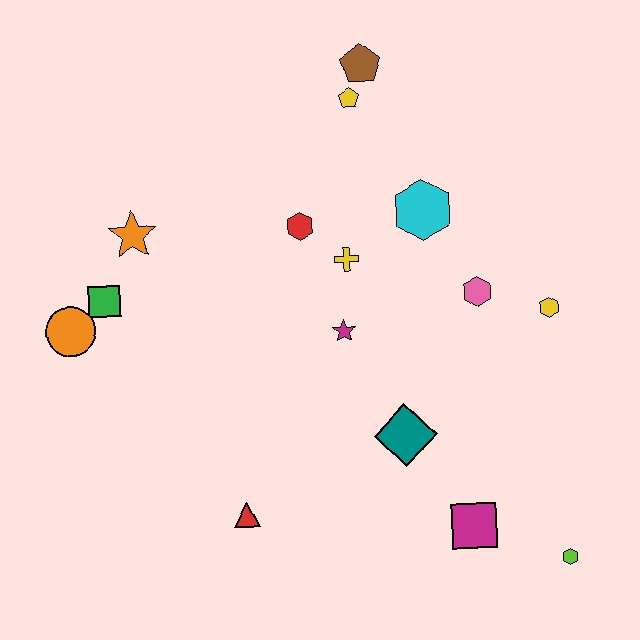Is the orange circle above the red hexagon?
No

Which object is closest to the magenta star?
The yellow cross is closest to the magenta star.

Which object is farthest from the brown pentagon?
The lime hexagon is farthest from the brown pentagon.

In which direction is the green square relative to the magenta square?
The green square is to the left of the magenta square.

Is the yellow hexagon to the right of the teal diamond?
Yes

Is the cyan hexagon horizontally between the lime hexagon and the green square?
Yes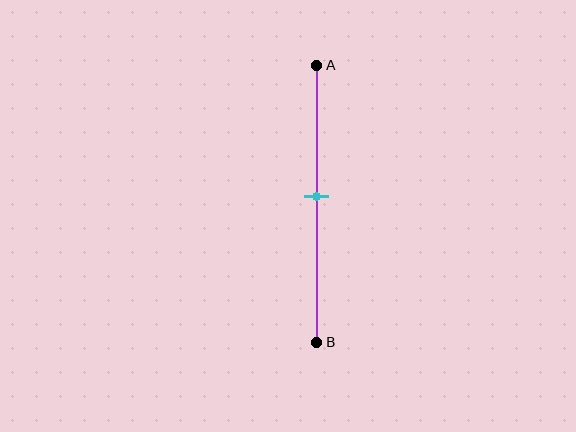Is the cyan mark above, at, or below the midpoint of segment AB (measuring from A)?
The cyan mark is approximately at the midpoint of segment AB.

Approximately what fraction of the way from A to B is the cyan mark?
The cyan mark is approximately 45% of the way from A to B.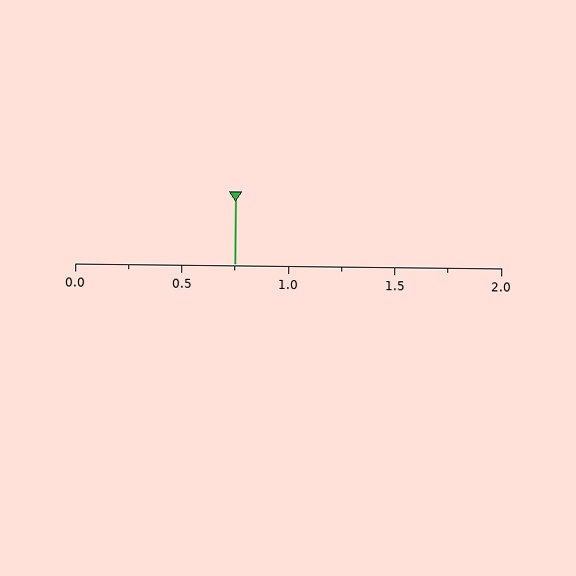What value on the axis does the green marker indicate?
The marker indicates approximately 0.75.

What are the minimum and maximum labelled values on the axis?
The axis runs from 0.0 to 2.0.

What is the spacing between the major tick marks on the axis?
The major ticks are spaced 0.5 apart.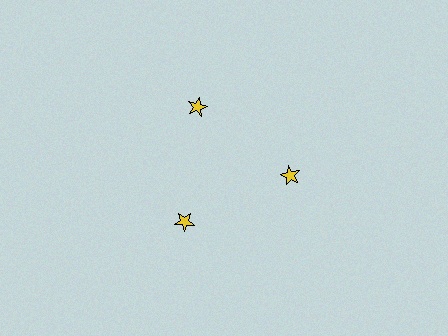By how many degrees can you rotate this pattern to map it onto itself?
The pattern maps onto itself every 120 degrees of rotation.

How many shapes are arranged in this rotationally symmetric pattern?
There are 3 shapes, arranged in 3 groups of 1.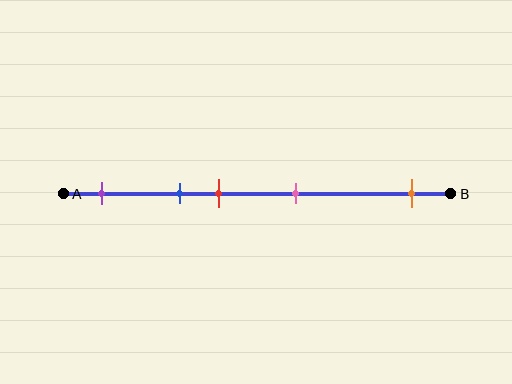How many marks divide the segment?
There are 5 marks dividing the segment.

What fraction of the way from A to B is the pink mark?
The pink mark is approximately 60% (0.6) of the way from A to B.